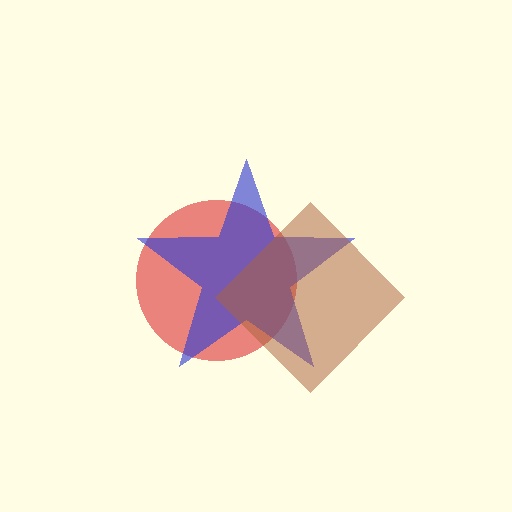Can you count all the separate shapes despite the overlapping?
Yes, there are 3 separate shapes.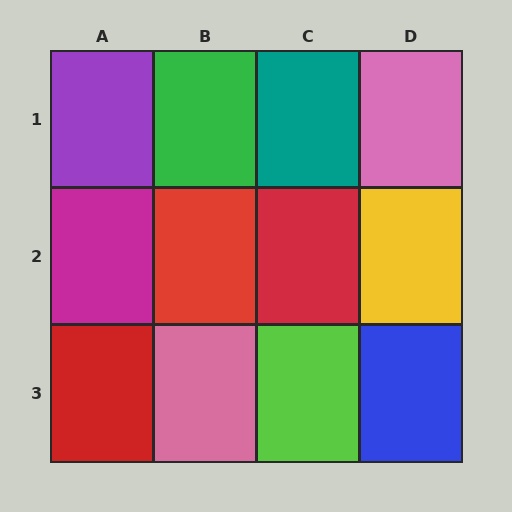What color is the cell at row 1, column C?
Teal.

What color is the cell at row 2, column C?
Red.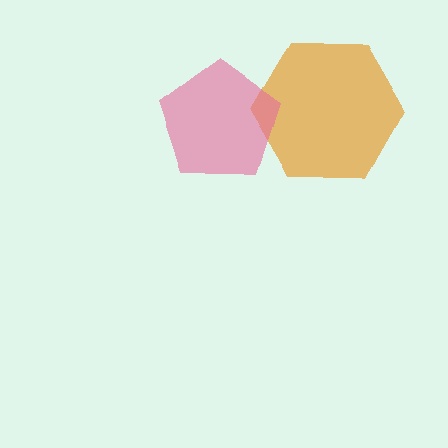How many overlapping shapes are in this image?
There are 2 overlapping shapes in the image.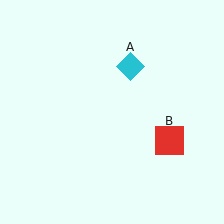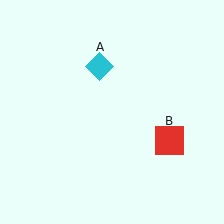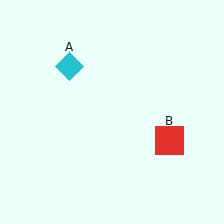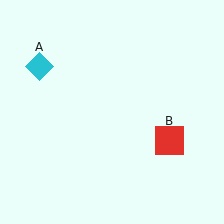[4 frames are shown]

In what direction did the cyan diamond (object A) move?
The cyan diamond (object A) moved left.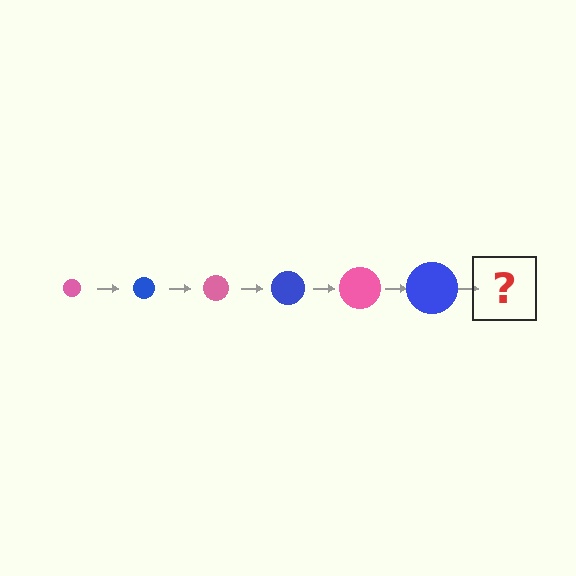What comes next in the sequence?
The next element should be a pink circle, larger than the previous one.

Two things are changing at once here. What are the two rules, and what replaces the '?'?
The two rules are that the circle grows larger each step and the color cycles through pink and blue. The '?' should be a pink circle, larger than the previous one.